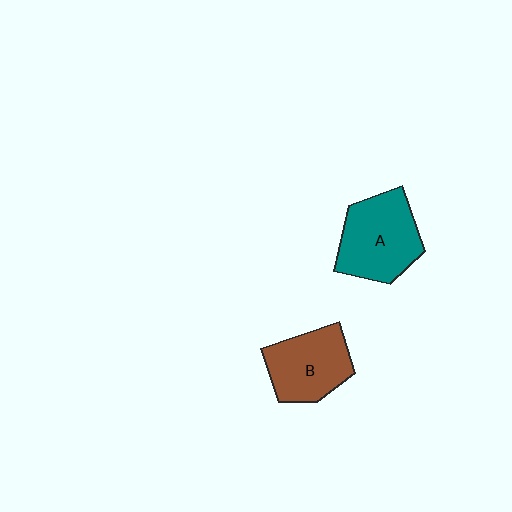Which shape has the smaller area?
Shape B (brown).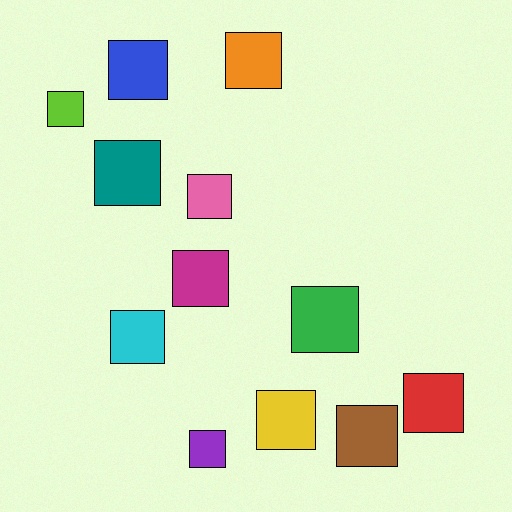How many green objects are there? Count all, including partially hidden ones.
There is 1 green object.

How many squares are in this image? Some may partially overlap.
There are 12 squares.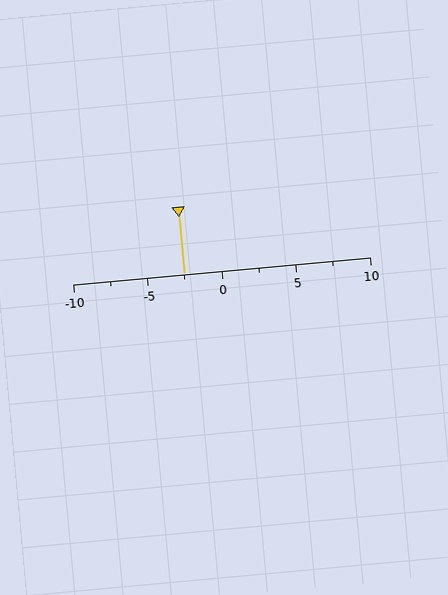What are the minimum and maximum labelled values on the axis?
The axis runs from -10 to 10.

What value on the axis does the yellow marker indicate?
The marker indicates approximately -2.5.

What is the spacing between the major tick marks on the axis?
The major ticks are spaced 5 apart.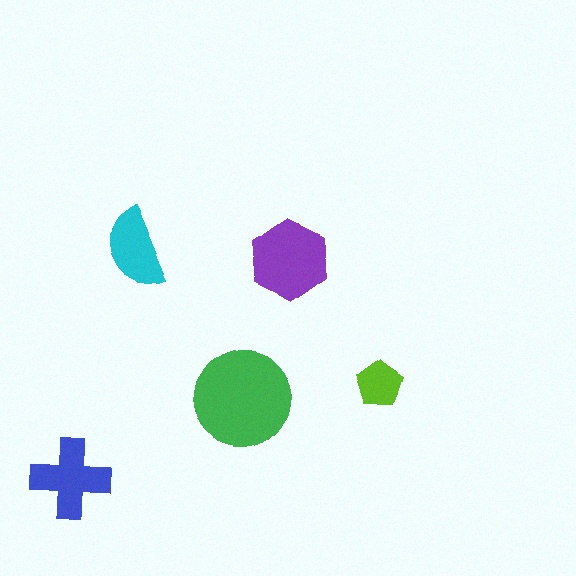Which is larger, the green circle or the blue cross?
The green circle.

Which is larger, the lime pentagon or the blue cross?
The blue cross.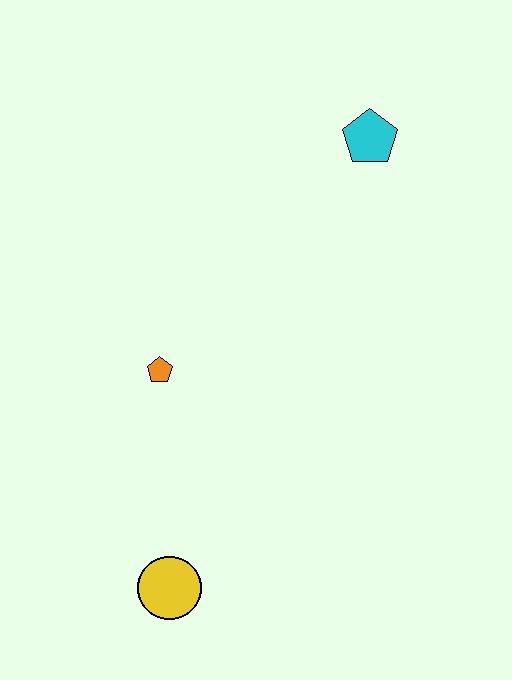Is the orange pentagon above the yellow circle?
Yes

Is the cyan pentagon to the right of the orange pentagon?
Yes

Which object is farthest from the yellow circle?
The cyan pentagon is farthest from the yellow circle.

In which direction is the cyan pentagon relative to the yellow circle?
The cyan pentagon is above the yellow circle.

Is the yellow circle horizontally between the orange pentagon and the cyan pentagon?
Yes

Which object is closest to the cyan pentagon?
The orange pentagon is closest to the cyan pentagon.